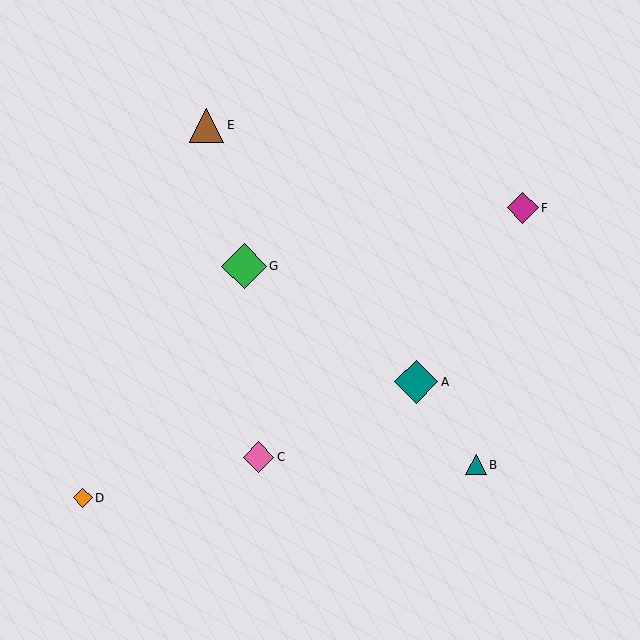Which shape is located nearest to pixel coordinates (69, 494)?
The orange diamond (labeled D) at (83, 498) is nearest to that location.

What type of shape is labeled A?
Shape A is a teal diamond.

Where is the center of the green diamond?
The center of the green diamond is at (244, 266).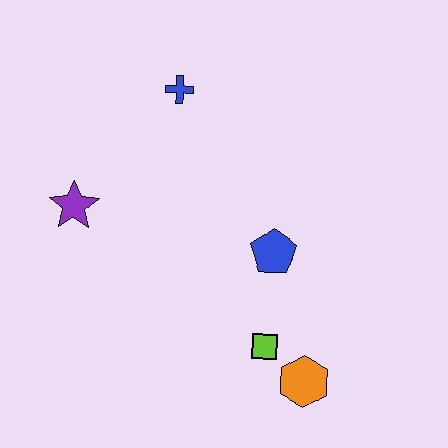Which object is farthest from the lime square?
The blue cross is farthest from the lime square.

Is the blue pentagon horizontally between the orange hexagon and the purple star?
Yes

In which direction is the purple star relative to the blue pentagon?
The purple star is to the left of the blue pentagon.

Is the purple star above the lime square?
Yes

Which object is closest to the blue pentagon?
The lime square is closest to the blue pentagon.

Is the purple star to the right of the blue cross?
No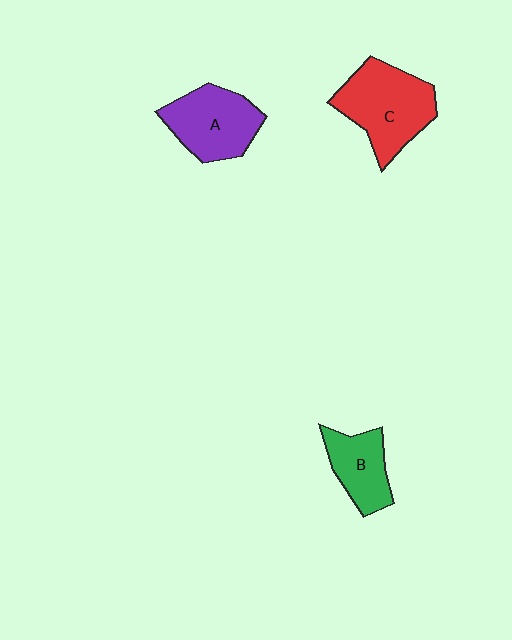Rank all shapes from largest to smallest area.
From largest to smallest: C (red), A (purple), B (green).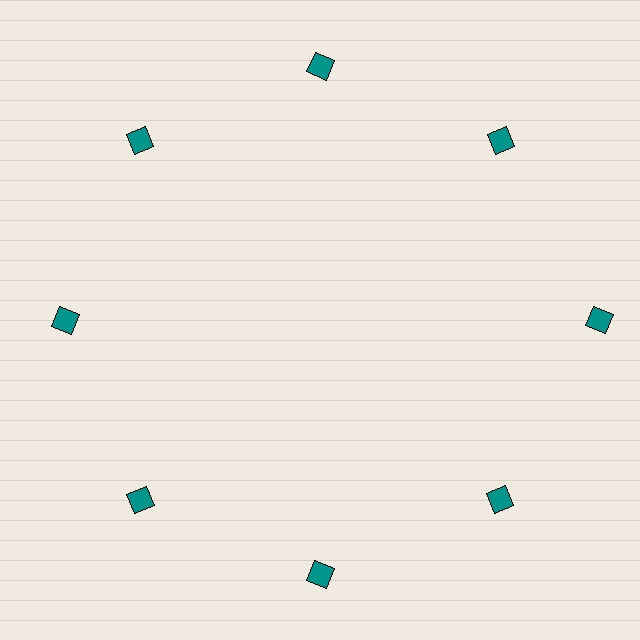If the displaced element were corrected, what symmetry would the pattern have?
It would have 8-fold rotational symmetry — the pattern would map onto itself every 45 degrees.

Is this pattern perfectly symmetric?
No. The 8 teal squares are arranged in a ring, but one element near the 3 o'clock position is pushed outward from the center, breaking the 8-fold rotational symmetry.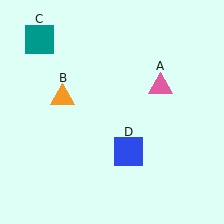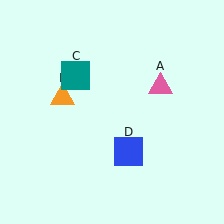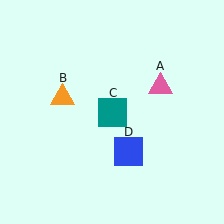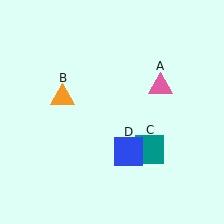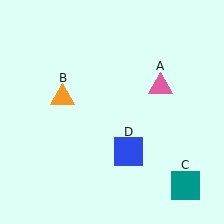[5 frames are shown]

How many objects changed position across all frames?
1 object changed position: teal square (object C).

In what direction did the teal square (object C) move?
The teal square (object C) moved down and to the right.